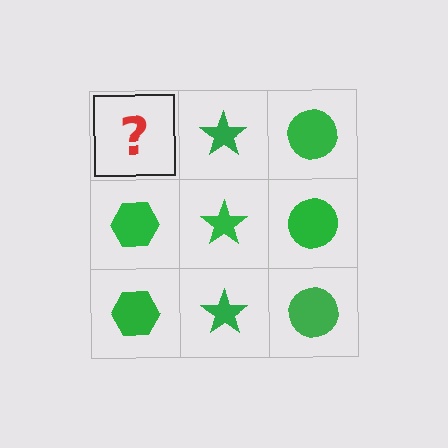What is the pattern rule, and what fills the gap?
The rule is that each column has a consistent shape. The gap should be filled with a green hexagon.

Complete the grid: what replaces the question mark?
The question mark should be replaced with a green hexagon.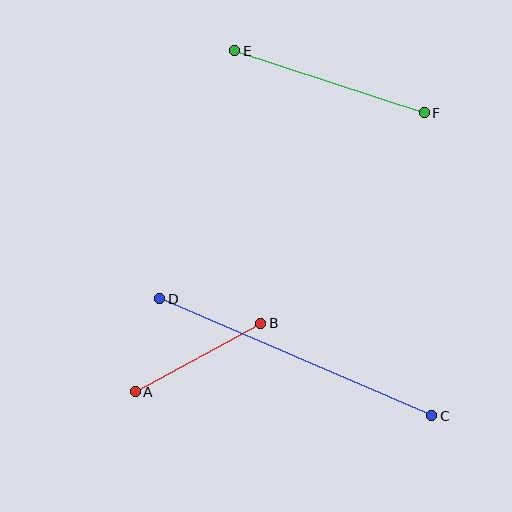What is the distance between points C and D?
The distance is approximately 296 pixels.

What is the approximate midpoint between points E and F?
The midpoint is at approximately (329, 82) pixels.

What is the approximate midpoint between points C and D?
The midpoint is at approximately (296, 357) pixels.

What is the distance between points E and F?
The distance is approximately 199 pixels.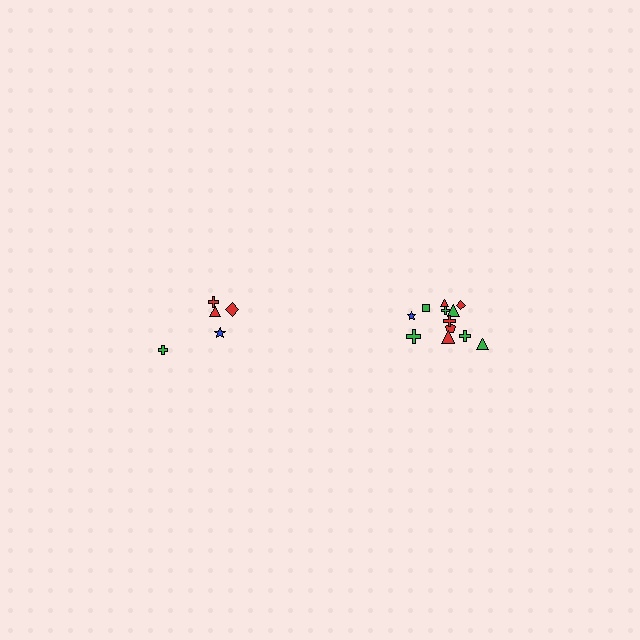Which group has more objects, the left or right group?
The right group.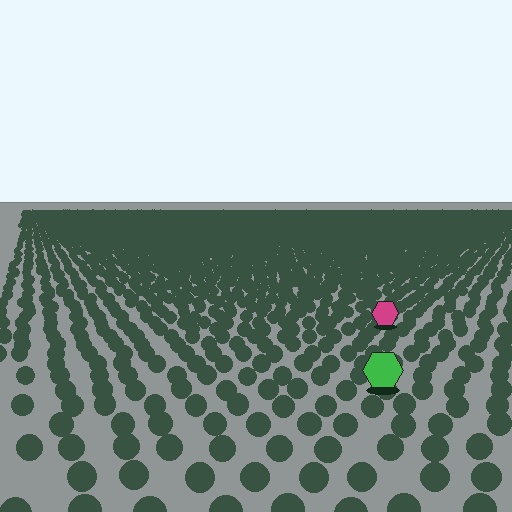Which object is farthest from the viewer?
The magenta hexagon is farthest from the viewer. It appears smaller and the ground texture around it is denser.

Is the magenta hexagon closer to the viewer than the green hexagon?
No. The green hexagon is closer — you can tell from the texture gradient: the ground texture is coarser near it.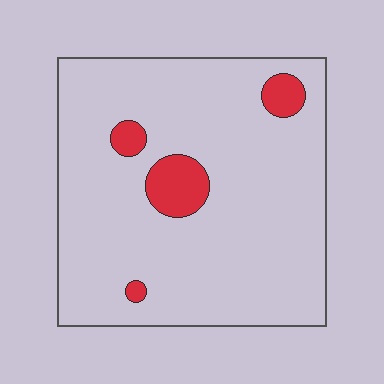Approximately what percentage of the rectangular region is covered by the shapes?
Approximately 10%.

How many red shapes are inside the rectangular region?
4.